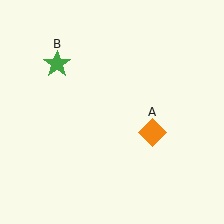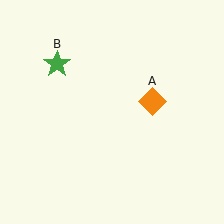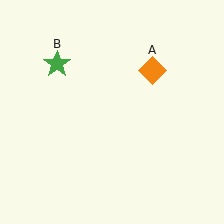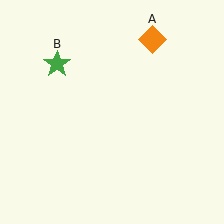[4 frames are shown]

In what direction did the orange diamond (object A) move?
The orange diamond (object A) moved up.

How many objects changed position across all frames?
1 object changed position: orange diamond (object A).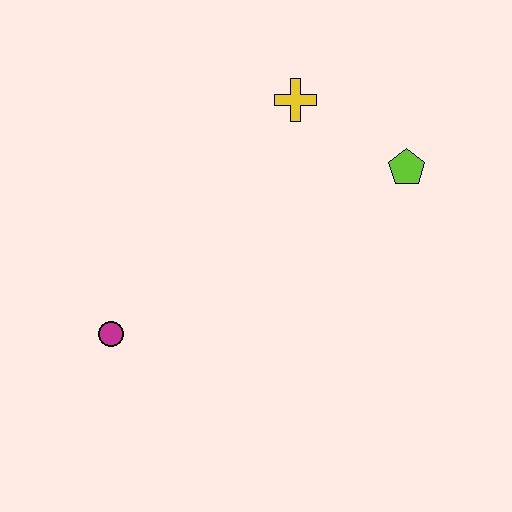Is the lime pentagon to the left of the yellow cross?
No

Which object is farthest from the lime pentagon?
The magenta circle is farthest from the lime pentagon.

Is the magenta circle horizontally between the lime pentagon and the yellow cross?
No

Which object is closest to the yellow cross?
The lime pentagon is closest to the yellow cross.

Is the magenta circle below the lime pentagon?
Yes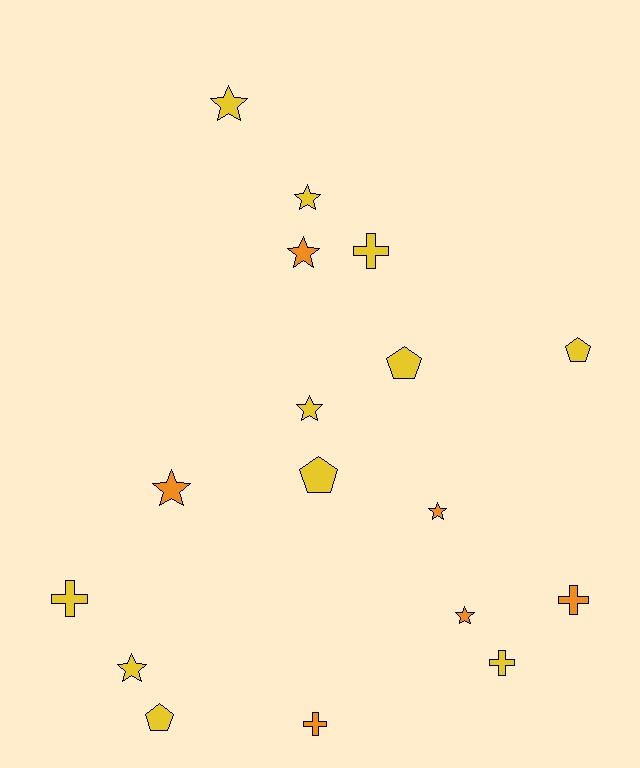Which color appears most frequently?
Yellow, with 11 objects.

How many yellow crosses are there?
There are 3 yellow crosses.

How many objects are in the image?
There are 17 objects.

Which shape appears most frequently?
Star, with 8 objects.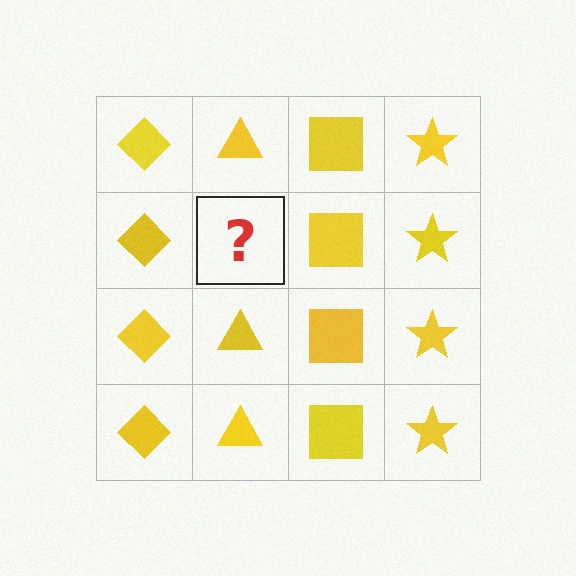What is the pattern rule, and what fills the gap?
The rule is that each column has a consistent shape. The gap should be filled with a yellow triangle.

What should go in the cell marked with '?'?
The missing cell should contain a yellow triangle.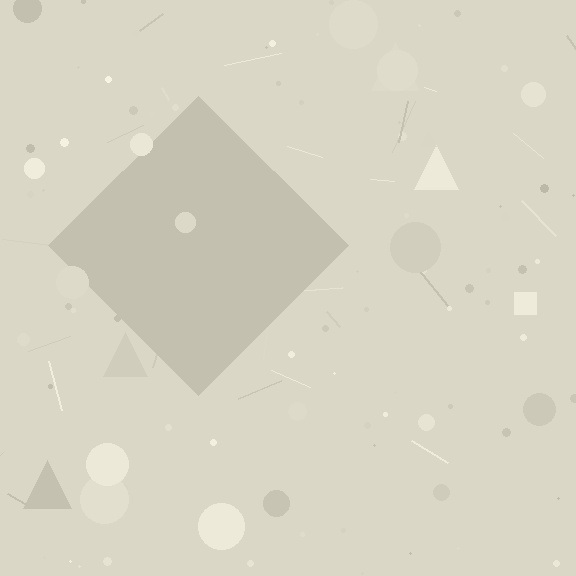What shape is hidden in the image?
A diamond is hidden in the image.